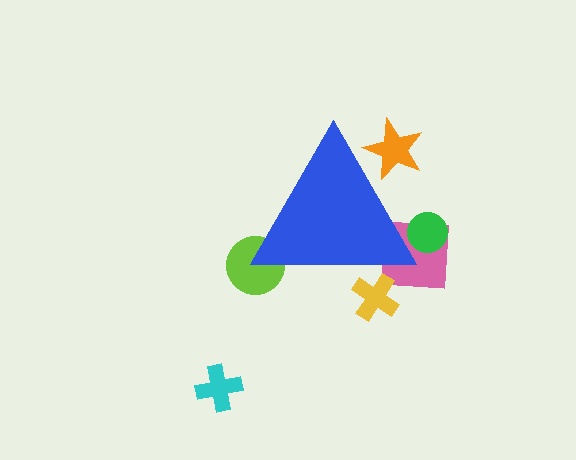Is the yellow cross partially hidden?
Yes, the yellow cross is partially hidden behind the blue triangle.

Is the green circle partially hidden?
Yes, the green circle is partially hidden behind the blue triangle.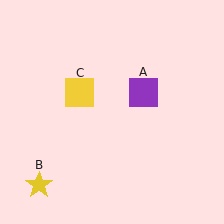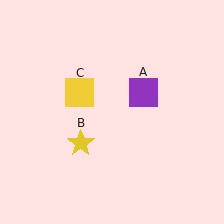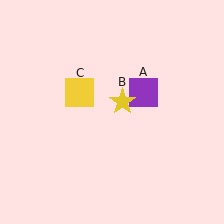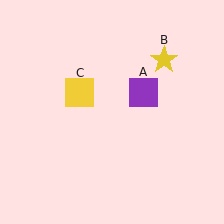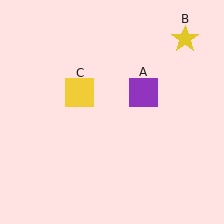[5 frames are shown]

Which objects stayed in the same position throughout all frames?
Purple square (object A) and yellow square (object C) remained stationary.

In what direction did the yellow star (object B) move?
The yellow star (object B) moved up and to the right.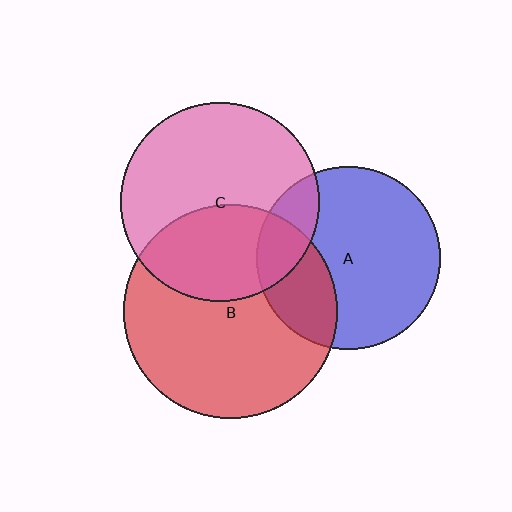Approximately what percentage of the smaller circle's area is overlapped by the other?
Approximately 25%.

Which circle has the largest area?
Circle B (red).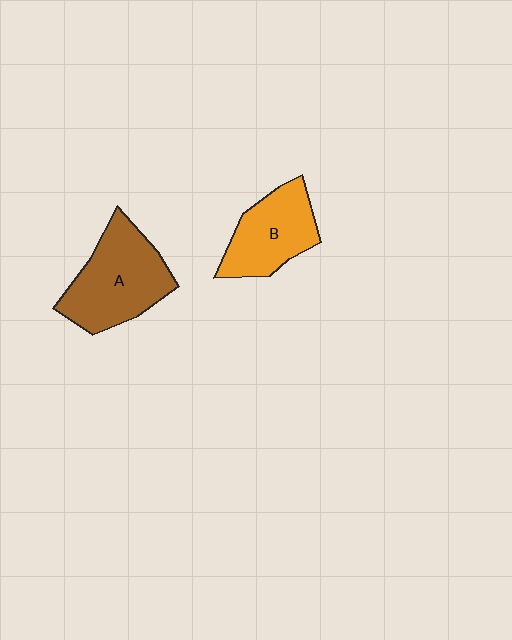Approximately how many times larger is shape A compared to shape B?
Approximately 1.3 times.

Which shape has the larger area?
Shape A (brown).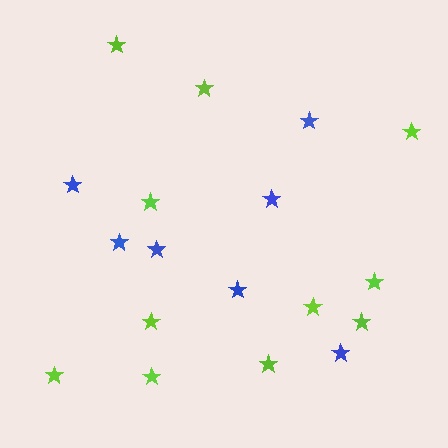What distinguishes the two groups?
There are 2 groups: one group of lime stars (11) and one group of blue stars (7).